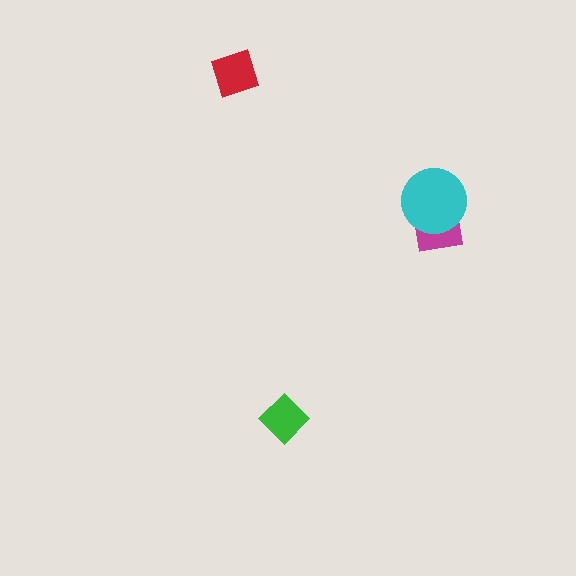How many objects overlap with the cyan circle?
1 object overlaps with the cyan circle.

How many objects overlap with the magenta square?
1 object overlaps with the magenta square.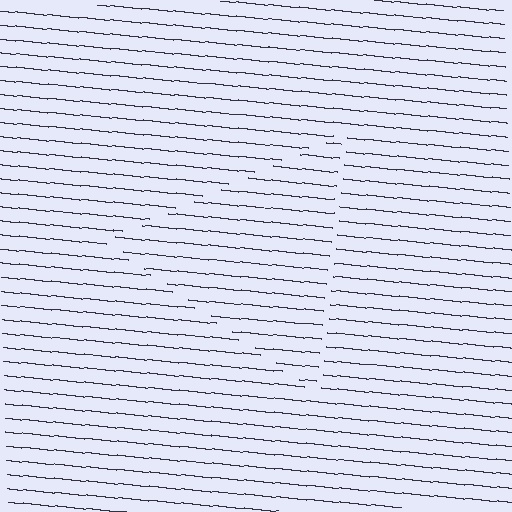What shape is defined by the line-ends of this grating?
An illusory triangle. The interior of the shape contains the same grating, shifted by half a period — the contour is defined by the phase discontinuity where line-ends from the inner and outer gratings abut.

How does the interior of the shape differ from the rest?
The interior of the shape contains the same grating, shifted by half a period — the contour is defined by the phase discontinuity where line-ends from the inner and outer gratings abut.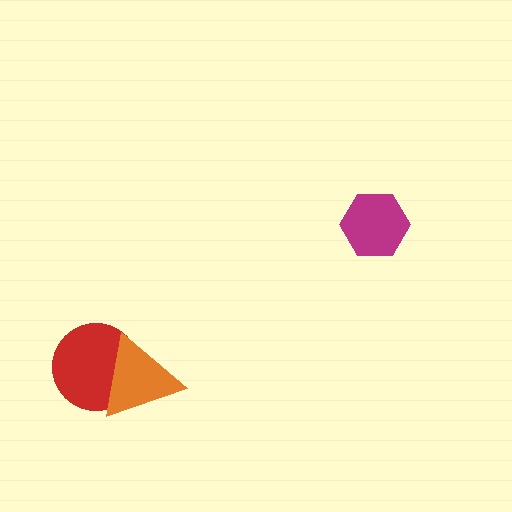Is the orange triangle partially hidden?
No, no other shape covers it.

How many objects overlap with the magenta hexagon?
0 objects overlap with the magenta hexagon.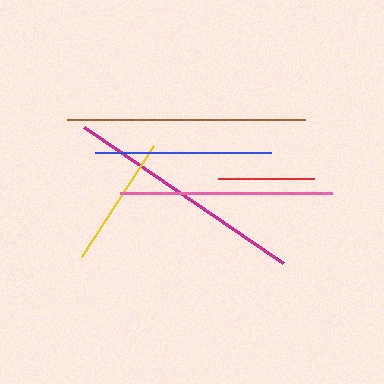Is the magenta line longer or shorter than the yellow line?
The magenta line is longer than the yellow line.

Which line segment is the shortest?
The red line is the shortest at approximately 96 pixels.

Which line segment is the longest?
The magenta line is the longest at approximately 241 pixels.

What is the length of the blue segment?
The blue segment is approximately 176 pixels long.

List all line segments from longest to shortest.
From longest to shortest: magenta, brown, pink, blue, yellow, red.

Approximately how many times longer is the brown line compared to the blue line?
The brown line is approximately 1.4 times the length of the blue line.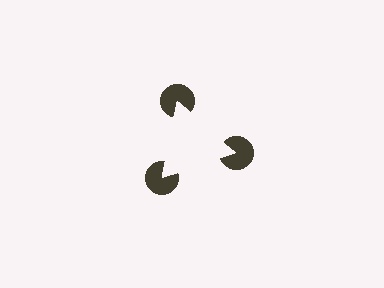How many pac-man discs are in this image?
There are 3 — one at each vertex of the illusory triangle.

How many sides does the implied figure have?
3 sides.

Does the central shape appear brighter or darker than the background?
It typically appears slightly brighter than the background, even though no actual brightness change is drawn.